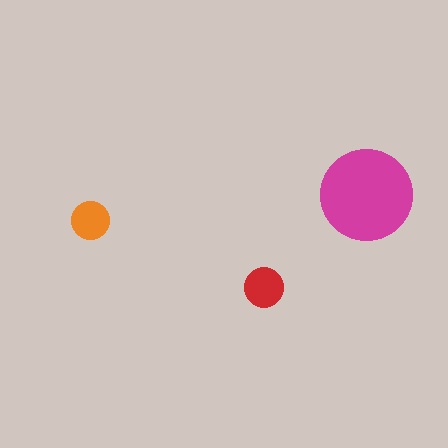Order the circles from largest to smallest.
the magenta one, the red one, the orange one.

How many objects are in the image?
There are 3 objects in the image.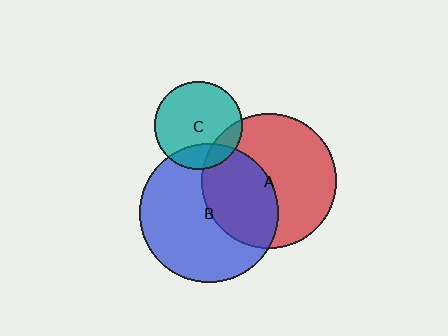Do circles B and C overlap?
Yes.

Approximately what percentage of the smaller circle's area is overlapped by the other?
Approximately 20%.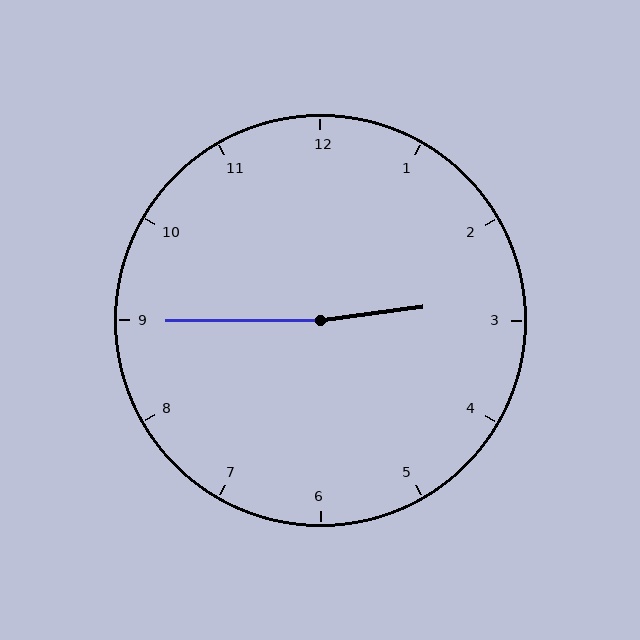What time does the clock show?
2:45.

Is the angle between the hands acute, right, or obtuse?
It is obtuse.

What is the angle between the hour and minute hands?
Approximately 172 degrees.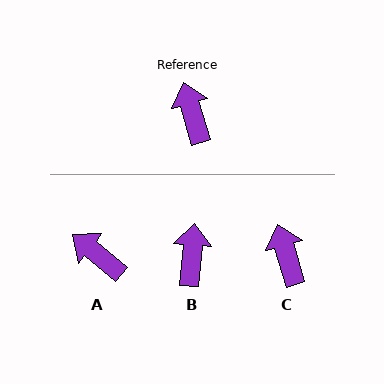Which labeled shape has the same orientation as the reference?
C.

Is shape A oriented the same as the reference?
No, it is off by about 34 degrees.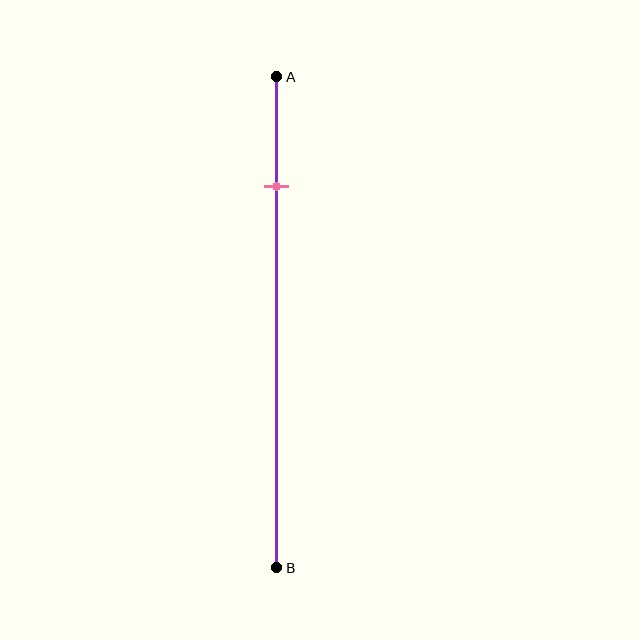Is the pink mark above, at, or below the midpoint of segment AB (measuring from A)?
The pink mark is above the midpoint of segment AB.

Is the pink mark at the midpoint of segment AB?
No, the mark is at about 20% from A, not at the 50% midpoint.